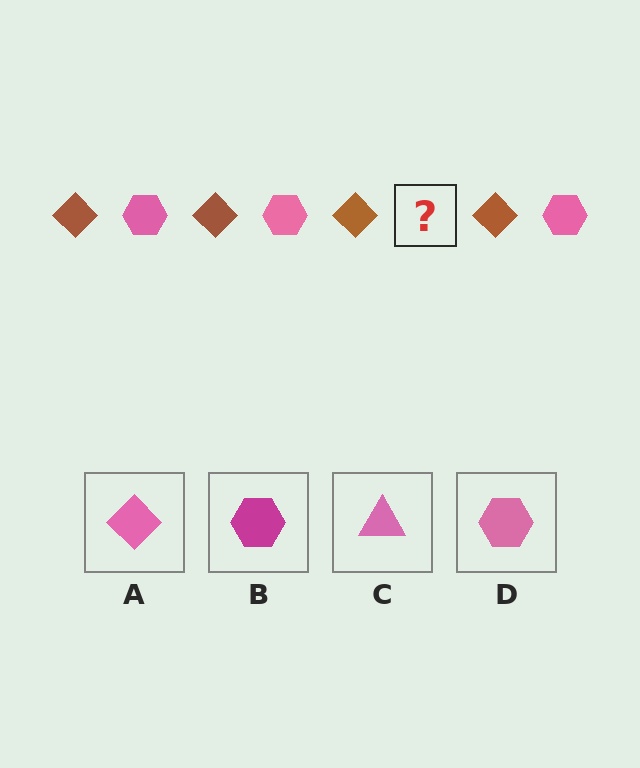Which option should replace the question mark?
Option D.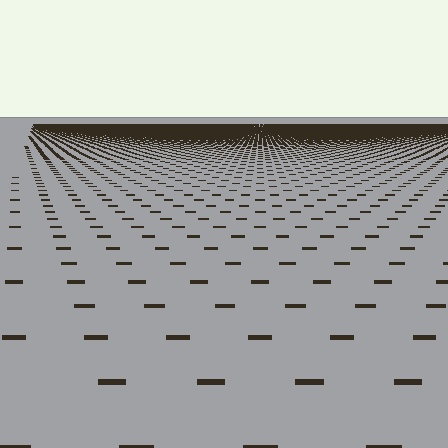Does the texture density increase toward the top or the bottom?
Density increases toward the top.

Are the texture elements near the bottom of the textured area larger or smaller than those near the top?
Larger. Near the bottom, elements are closer to the viewer and appear at a bigger on-screen size.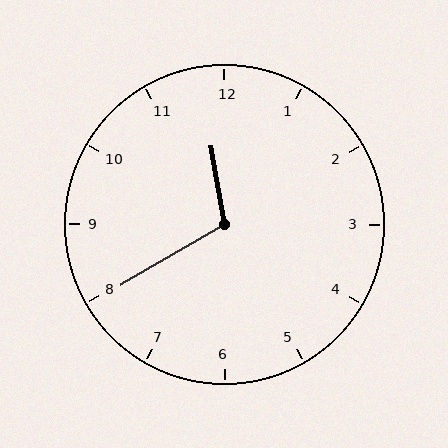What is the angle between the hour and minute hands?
Approximately 110 degrees.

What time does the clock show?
11:40.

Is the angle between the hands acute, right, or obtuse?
It is obtuse.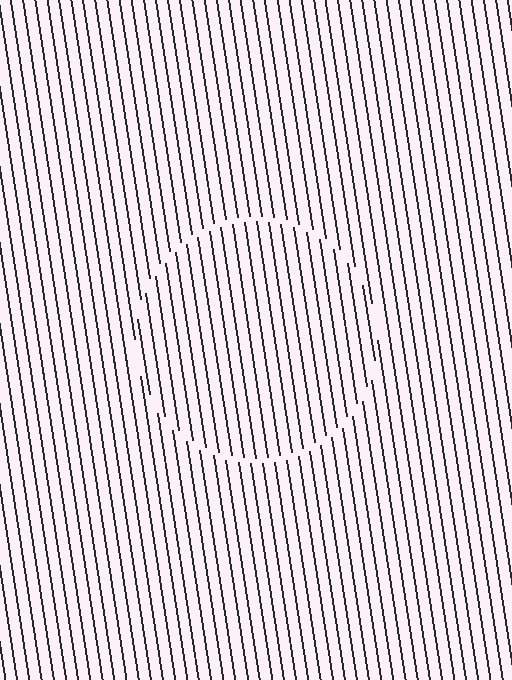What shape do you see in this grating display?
An illusory circle. The interior of the shape contains the same grating, shifted by half a period — the contour is defined by the phase discontinuity where line-ends from the inner and outer gratings abut.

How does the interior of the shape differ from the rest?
The interior of the shape contains the same grating, shifted by half a period — the contour is defined by the phase discontinuity where line-ends from the inner and outer gratings abut.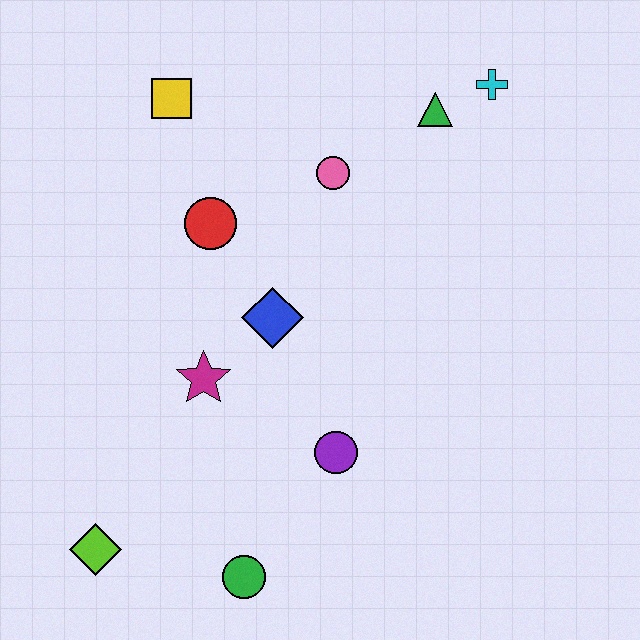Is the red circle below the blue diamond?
No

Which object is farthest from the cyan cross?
The lime diamond is farthest from the cyan cross.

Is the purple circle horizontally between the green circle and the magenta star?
No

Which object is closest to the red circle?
The blue diamond is closest to the red circle.